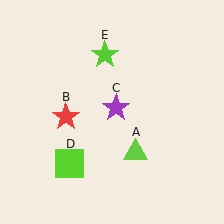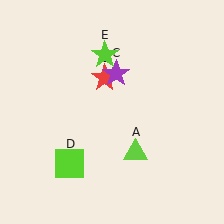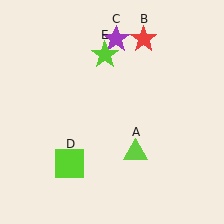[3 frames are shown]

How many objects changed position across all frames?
2 objects changed position: red star (object B), purple star (object C).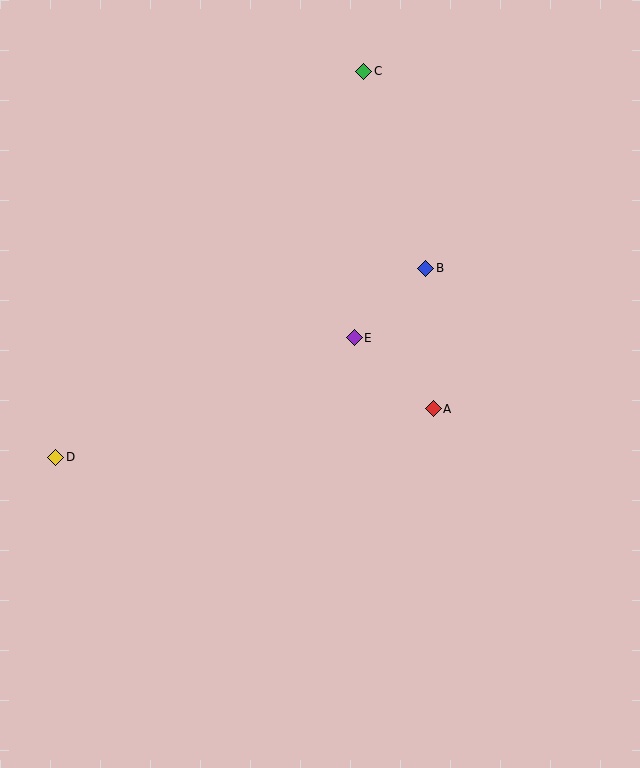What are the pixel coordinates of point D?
Point D is at (56, 457).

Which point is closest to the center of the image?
Point E at (354, 338) is closest to the center.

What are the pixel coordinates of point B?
Point B is at (426, 268).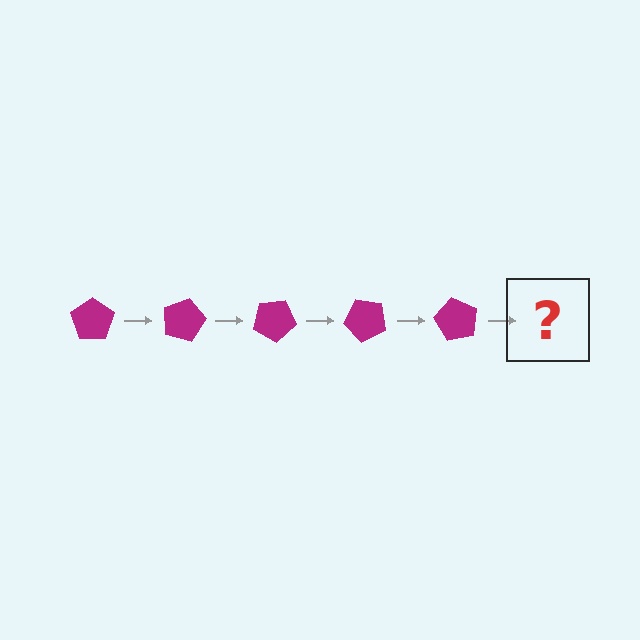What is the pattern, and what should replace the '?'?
The pattern is that the pentagon rotates 15 degrees each step. The '?' should be a magenta pentagon rotated 75 degrees.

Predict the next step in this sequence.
The next step is a magenta pentagon rotated 75 degrees.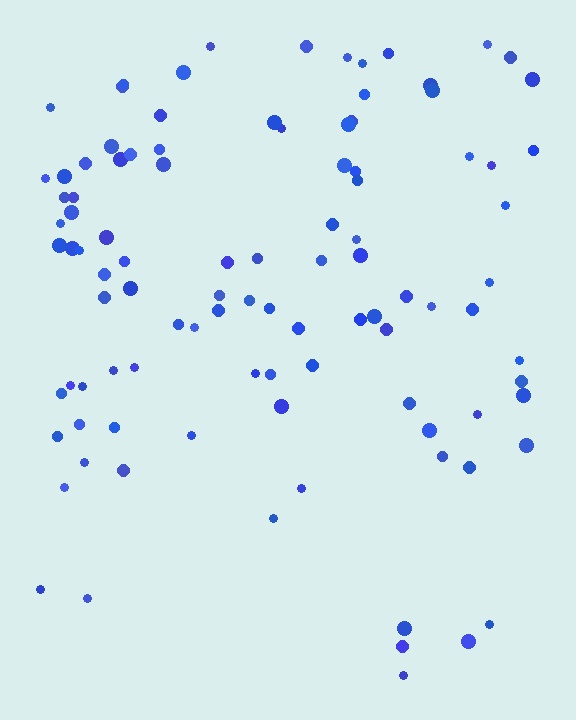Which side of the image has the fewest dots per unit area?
The bottom.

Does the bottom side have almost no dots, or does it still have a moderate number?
Still a moderate number, just noticeably fewer than the top.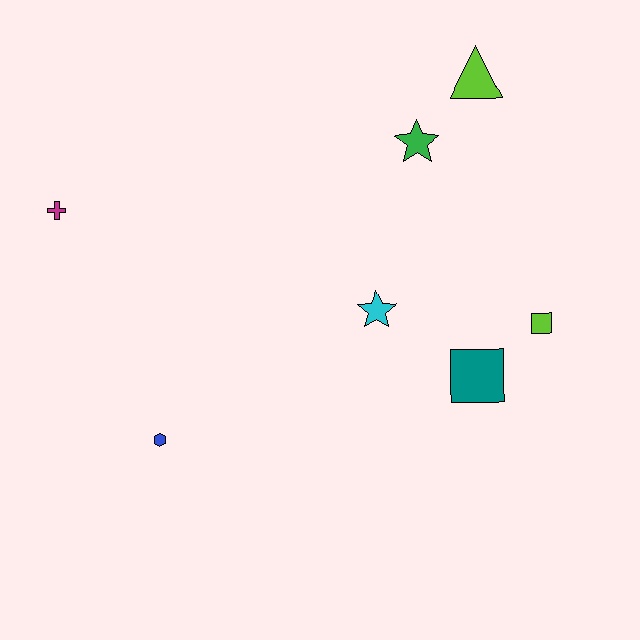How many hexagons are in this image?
There is 1 hexagon.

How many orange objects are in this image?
There are no orange objects.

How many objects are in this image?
There are 7 objects.